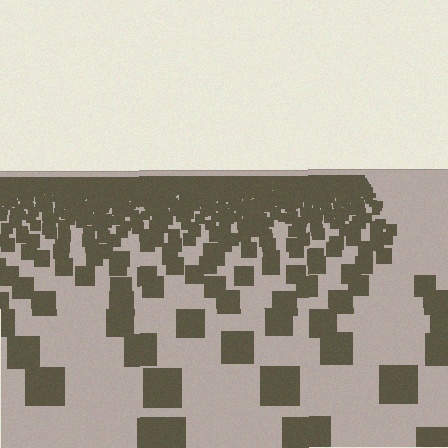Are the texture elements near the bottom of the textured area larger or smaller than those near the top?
Larger. Near the bottom, elements are closer to the viewer and appear at a bigger on-screen size.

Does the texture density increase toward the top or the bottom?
Density increases toward the top.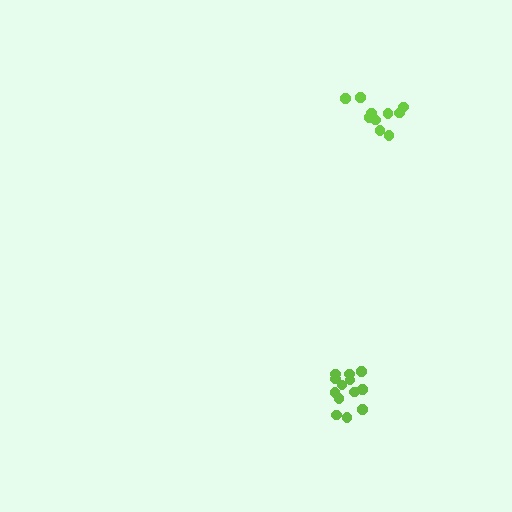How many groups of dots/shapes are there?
There are 2 groups.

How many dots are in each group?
Group 1: 13 dots, Group 2: 10 dots (23 total).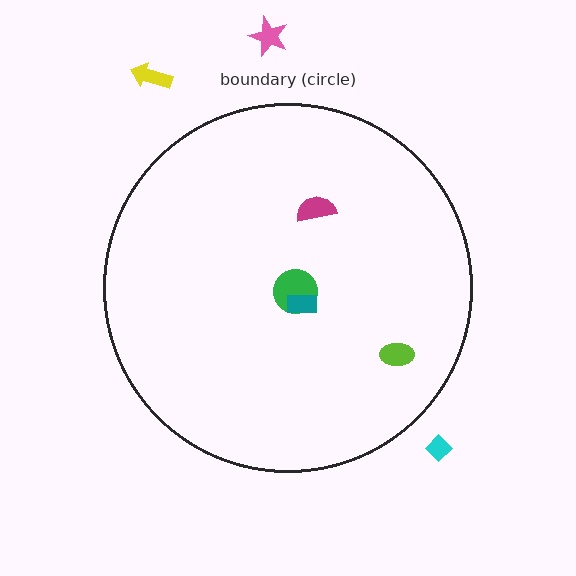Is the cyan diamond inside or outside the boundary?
Outside.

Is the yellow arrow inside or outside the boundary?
Outside.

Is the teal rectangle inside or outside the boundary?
Inside.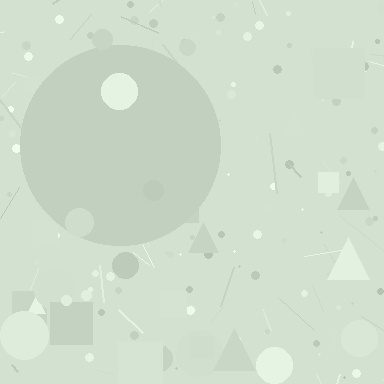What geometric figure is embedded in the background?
A circle is embedded in the background.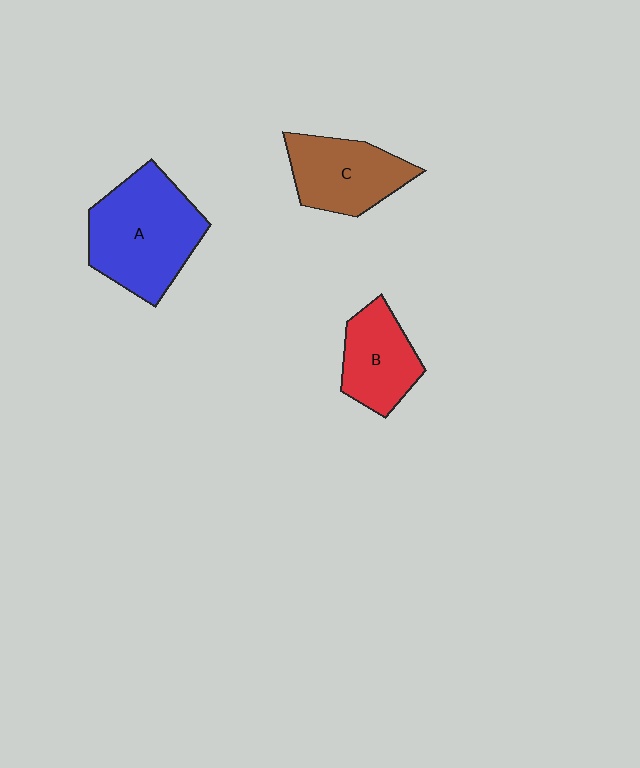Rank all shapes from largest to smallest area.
From largest to smallest: A (blue), C (brown), B (red).